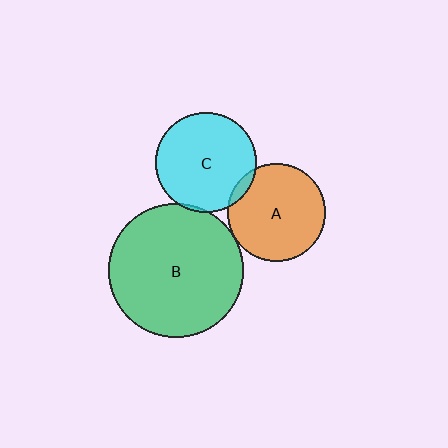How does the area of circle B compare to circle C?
Approximately 1.8 times.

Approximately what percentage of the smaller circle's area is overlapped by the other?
Approximately 5%.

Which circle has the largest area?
Circle B (green).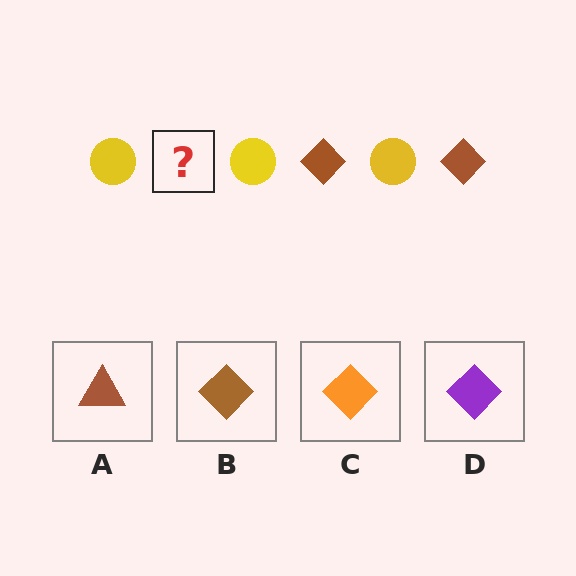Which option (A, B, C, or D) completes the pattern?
B.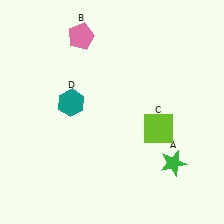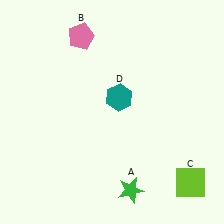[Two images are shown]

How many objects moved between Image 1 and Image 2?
3 objects moved between the two images.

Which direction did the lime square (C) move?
The lime square (C) moved down.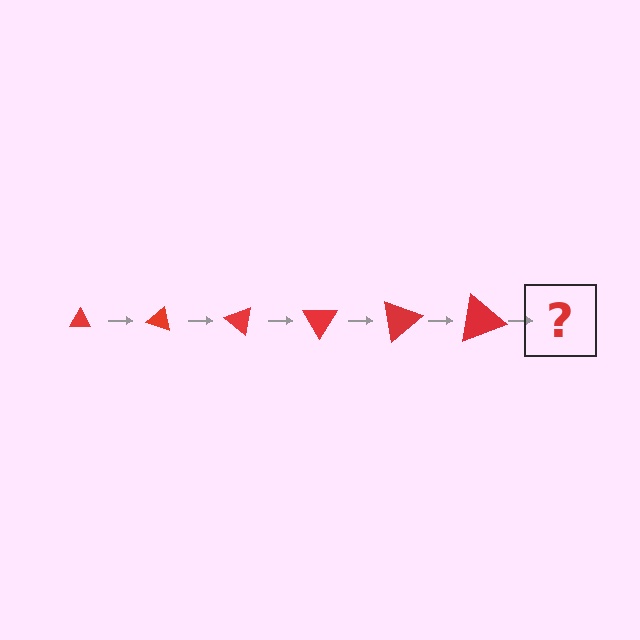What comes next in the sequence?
The next element should be a triangle, larger than the previous one and rotated 120 degrees from the start.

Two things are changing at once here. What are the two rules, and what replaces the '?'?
The two rules are that the triangle grows larger each step and it rotates 20 degrees each step. The '?' should be a triangle, larger than the previous one and rotated 120 degrees from the start.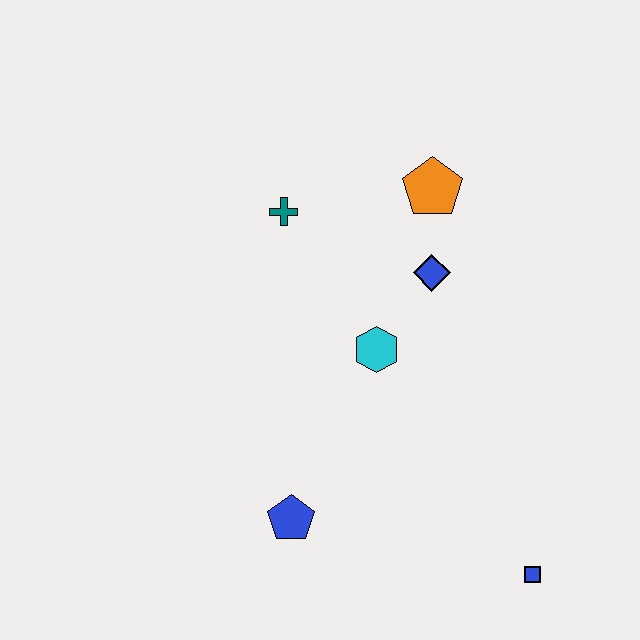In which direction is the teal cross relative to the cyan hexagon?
The teal cross is above the cyan hexagon.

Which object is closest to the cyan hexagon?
The blue diamond is closest to the cyan hexagon.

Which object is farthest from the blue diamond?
The blue square is farthest from the blue diamond.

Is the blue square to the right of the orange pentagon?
Yes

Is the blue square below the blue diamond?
Yes